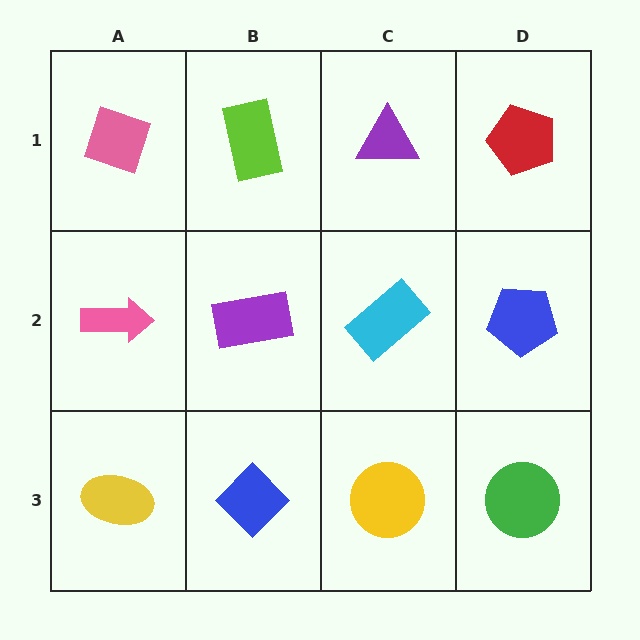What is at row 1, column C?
A purple triangle.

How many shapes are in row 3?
4 shapes.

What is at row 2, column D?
A blue pentagon.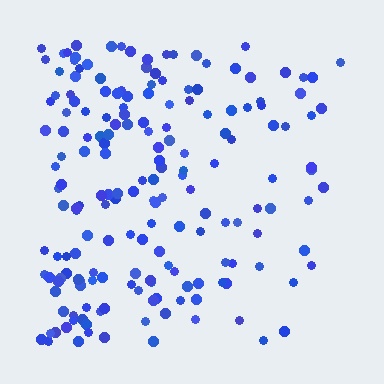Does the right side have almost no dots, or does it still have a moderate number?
Still a moderate number, just noticeably fewer than the left.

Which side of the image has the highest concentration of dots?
The left.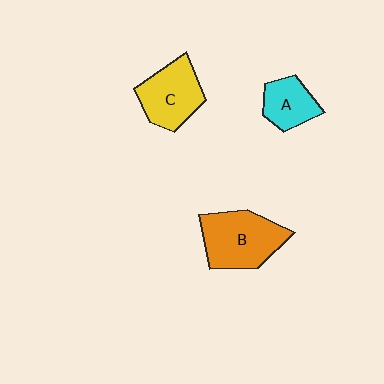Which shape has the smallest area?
Shape A (cyan).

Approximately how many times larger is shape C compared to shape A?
Approximately 1.5 times.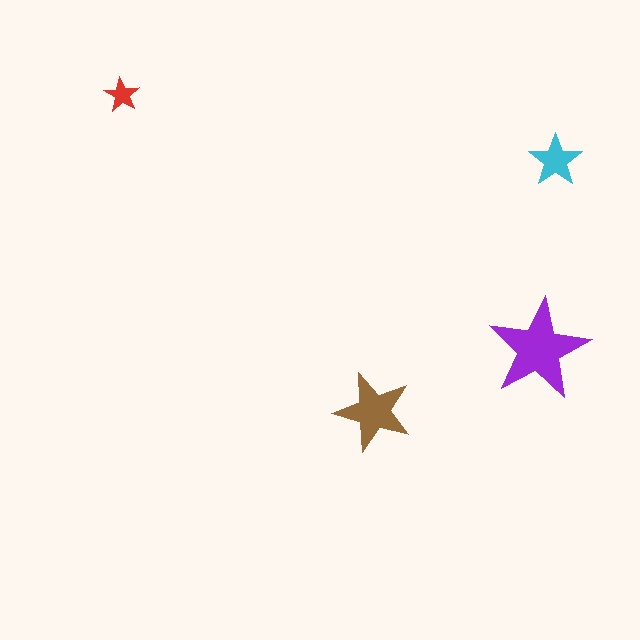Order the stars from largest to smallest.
the purple one, the brown one, the cyan one, the red one.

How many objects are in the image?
There are 4 objects in the image.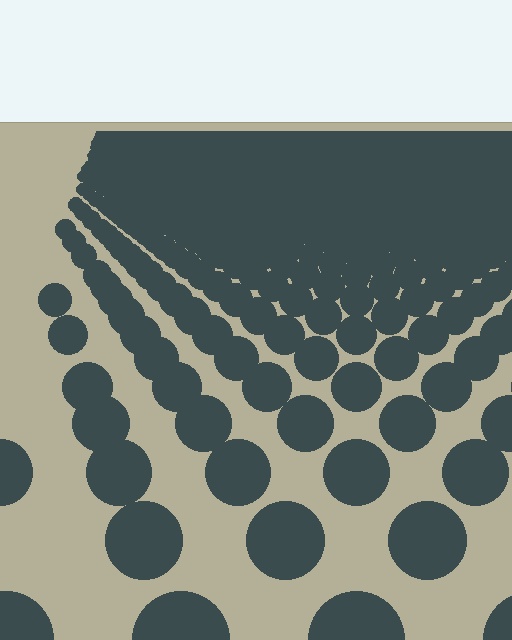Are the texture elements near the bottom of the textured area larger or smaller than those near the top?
Larger. Near the bottom, elements are closer to the viewer and appear at a bigger on-screen size.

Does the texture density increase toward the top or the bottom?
Density increases toward the top.